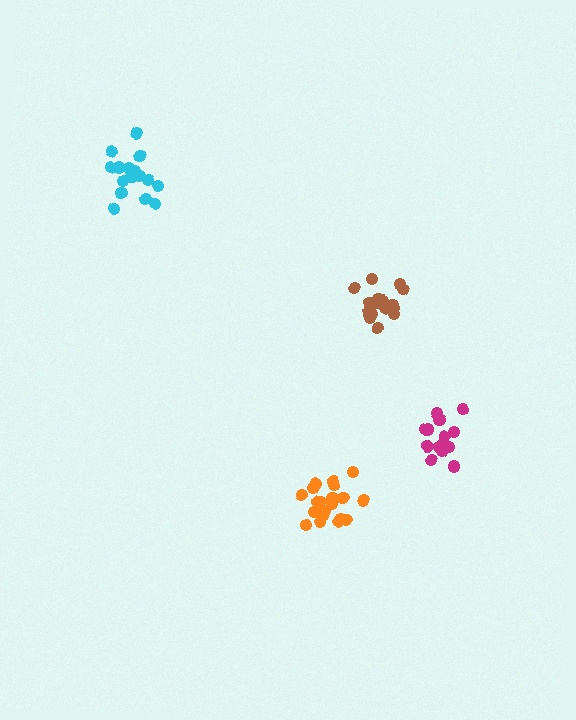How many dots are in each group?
Group 1: 17 dots, Group 2: 15 dots, Group 3: 20 dots, Group 4: 20 dots (72 total).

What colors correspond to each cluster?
The clusters are colored: cyan, magenta, brown, orange.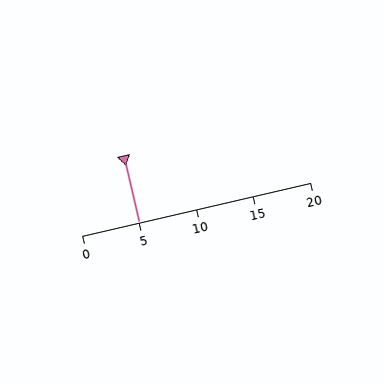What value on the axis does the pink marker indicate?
The marker indicates approximately 5.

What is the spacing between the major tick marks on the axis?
The major ticks are spaced 5 apart.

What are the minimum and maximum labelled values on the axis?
The axis runs from 0 to 20.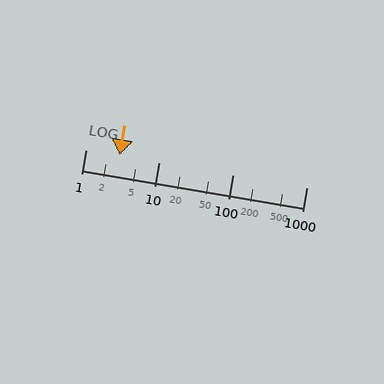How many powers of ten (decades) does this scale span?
The scale spans 3 decades, from 1 to 1000.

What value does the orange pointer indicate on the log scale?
The pointer indicates approximately 2.9.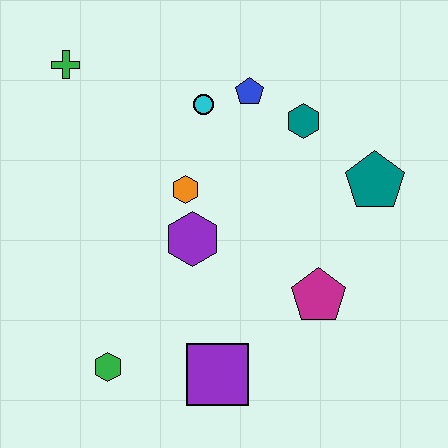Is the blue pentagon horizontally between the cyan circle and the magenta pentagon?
Yes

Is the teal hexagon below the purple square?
No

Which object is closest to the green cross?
The cyan circle is closest to the green cross.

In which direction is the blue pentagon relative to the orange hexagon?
The blue pentagon is above the orange hexagon.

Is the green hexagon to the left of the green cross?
No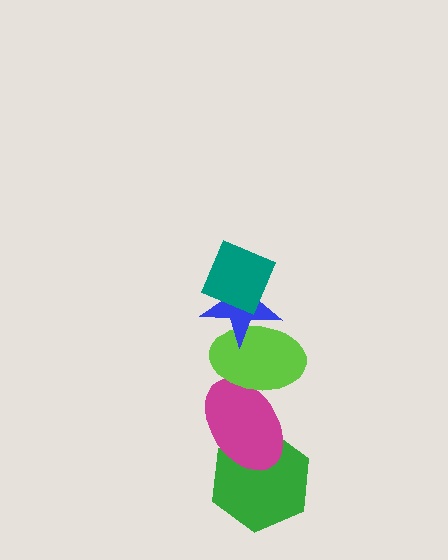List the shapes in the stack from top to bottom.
From top to bottom: the teal diamond, the blue star, the lime ellipse, the magenta ellipse, the green hexagon.